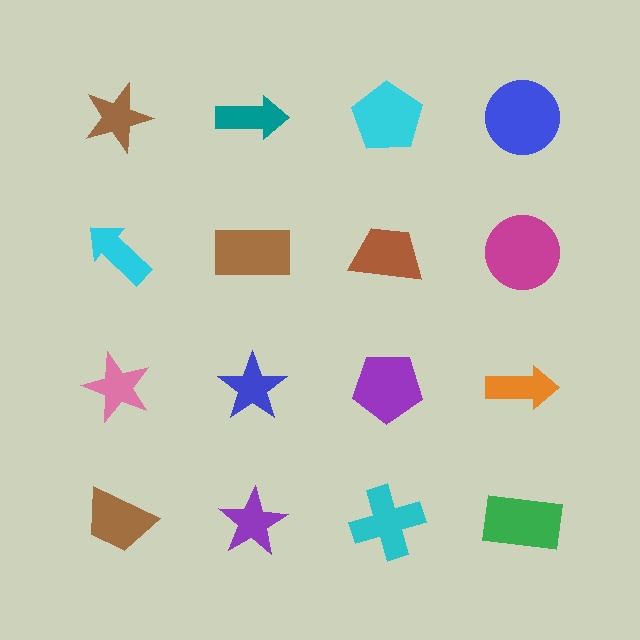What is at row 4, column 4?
A green rectangle.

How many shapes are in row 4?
4 shapes.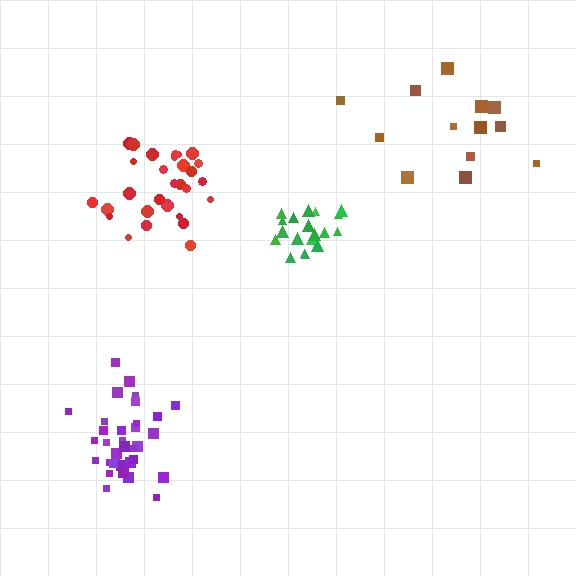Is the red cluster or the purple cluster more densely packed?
Red.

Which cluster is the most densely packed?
Green.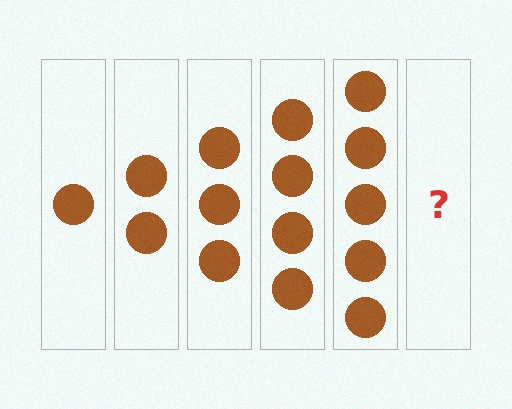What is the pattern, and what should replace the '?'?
The pattern is that each step adds one more circle. The '?' should be 6 circles.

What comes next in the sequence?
The next element should be 6 circles.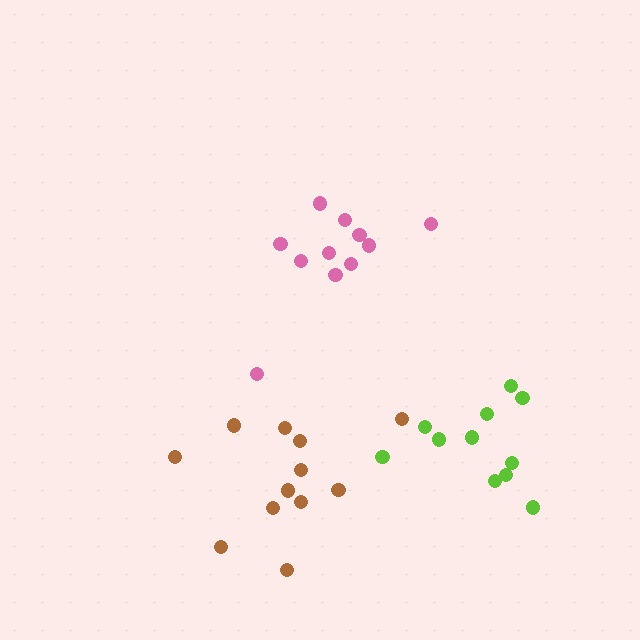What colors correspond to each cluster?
The clusters are colored: lime, pink, brown.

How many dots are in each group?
Group 1: 11 dots, Group 2: 11 dots, Group 3: 12 dots (34 total).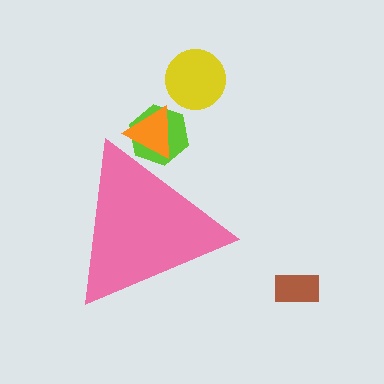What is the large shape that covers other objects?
A pink triangle.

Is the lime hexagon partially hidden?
Yes, the lime hexagon is partially hidden behind the pink triangle.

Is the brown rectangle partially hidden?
No, the brown rectangle is fully visible.